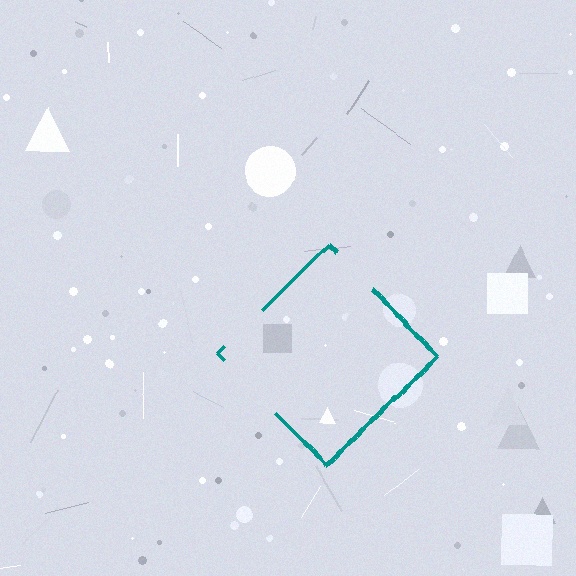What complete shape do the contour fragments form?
The contour fragments form a diamond.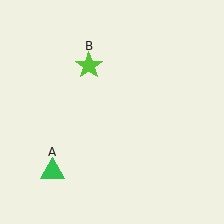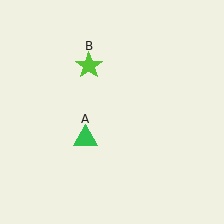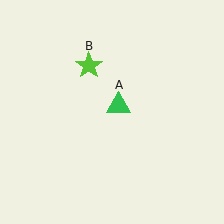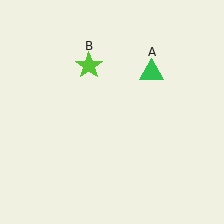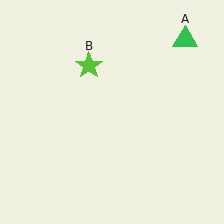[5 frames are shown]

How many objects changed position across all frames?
1 object changed position: green triangle (object A).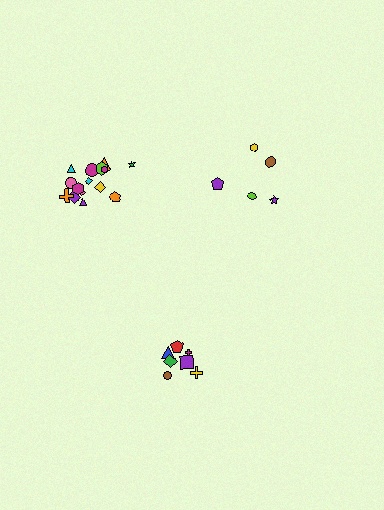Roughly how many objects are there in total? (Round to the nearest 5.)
Roughly 25 objects in total.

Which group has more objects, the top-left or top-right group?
The top-left group.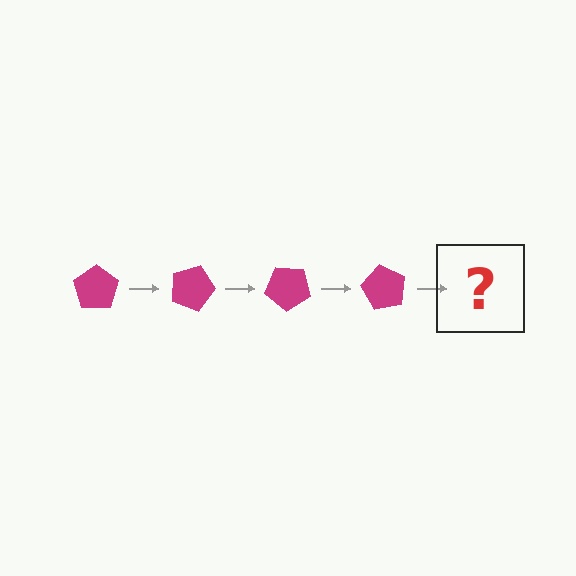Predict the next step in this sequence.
The next step is a magenta pentagon rotated 80 degrees.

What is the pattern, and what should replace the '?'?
The pattern is that the pentagon rotates 20 degrees each step. The '?' should be a magenta pentagon rotated 80 degrees.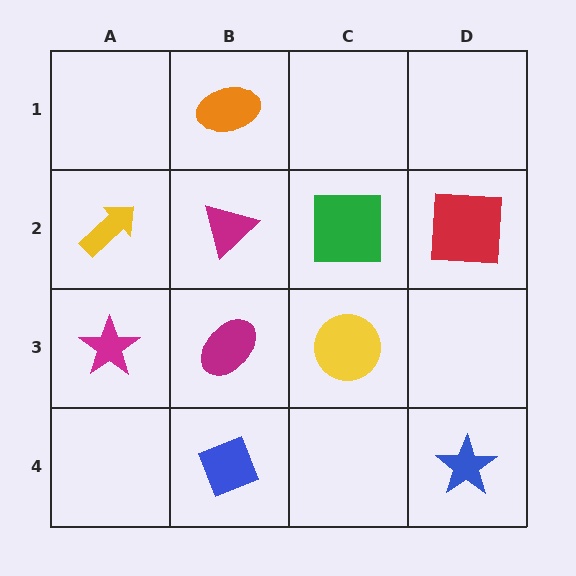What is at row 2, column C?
A green square.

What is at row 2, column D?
A red square.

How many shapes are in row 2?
4 shapes.